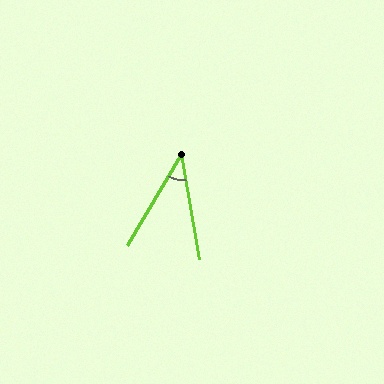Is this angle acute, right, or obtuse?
It is acute.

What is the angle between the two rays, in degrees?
Approximately 40 degrees.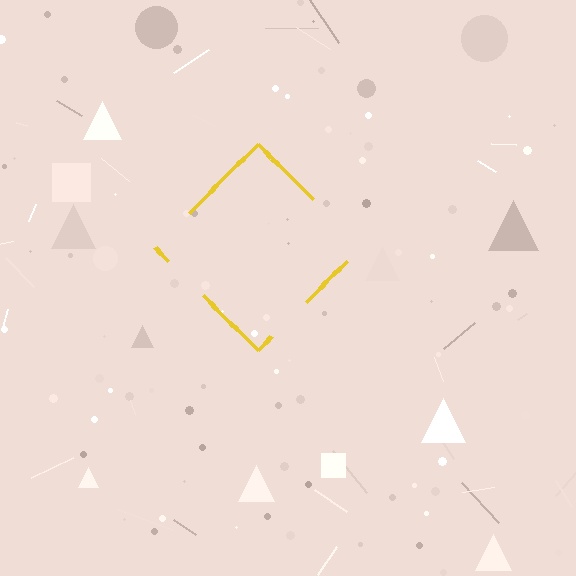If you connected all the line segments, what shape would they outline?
They would outline a diamond.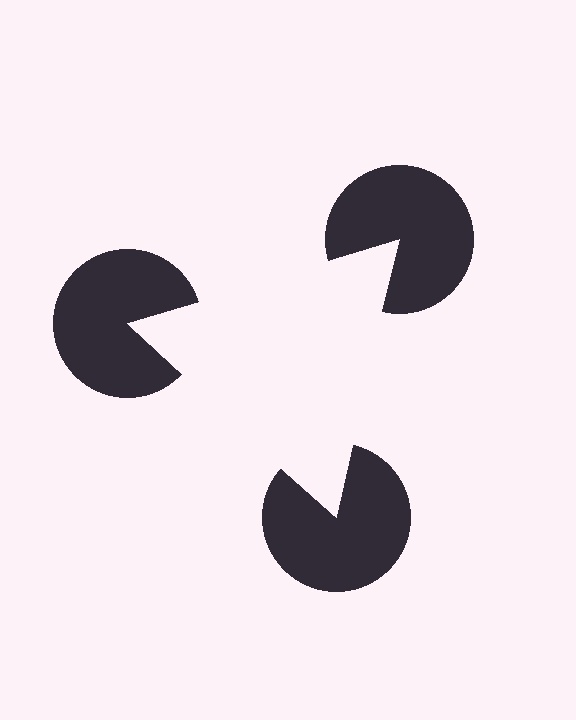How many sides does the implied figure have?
3 sides.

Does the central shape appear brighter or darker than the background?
It typically appears slightly brighter than the background, even though no actual brightness change is drawn.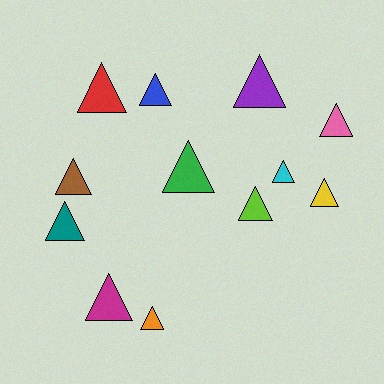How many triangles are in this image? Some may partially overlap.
There are 12 triangles.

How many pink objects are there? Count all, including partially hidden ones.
There is 1 pink object.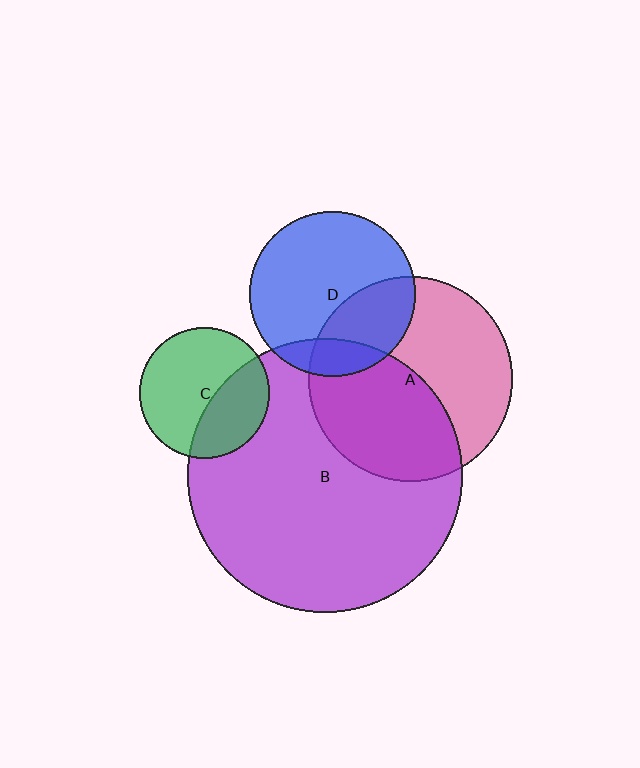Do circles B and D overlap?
Yes.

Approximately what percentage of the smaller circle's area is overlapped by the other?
Approximately 15%.